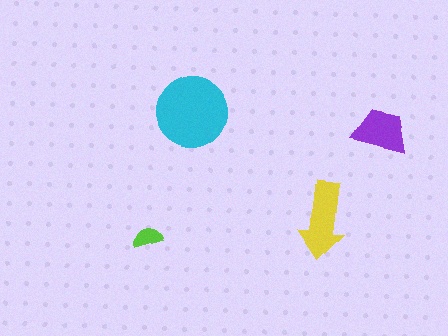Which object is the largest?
The cyan circle.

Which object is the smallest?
The lime semicircle.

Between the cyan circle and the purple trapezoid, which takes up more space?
The cyan circle.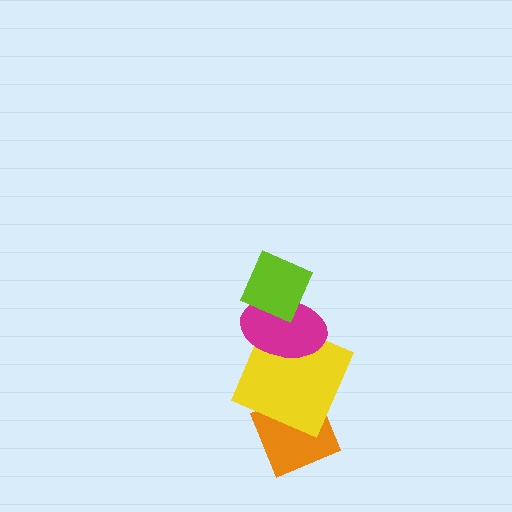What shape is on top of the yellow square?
The magenta ellipse is on top of the yellow square.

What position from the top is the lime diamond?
The lime diamond is 1st from the top.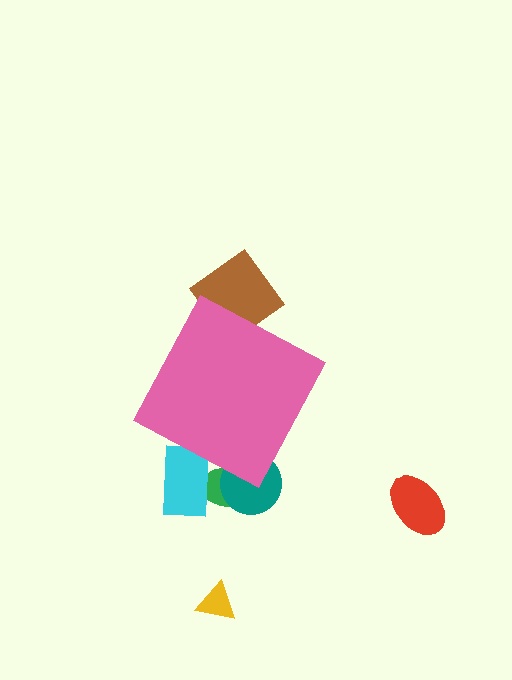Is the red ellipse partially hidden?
No, the red ellipse is fully visible.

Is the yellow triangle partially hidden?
No, the yellow triangle is fully visible.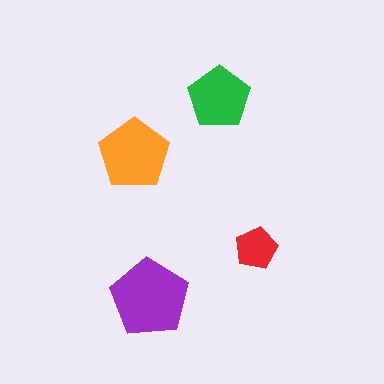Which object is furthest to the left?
The orange pentagon is leftmost.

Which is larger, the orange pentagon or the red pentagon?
The orange one.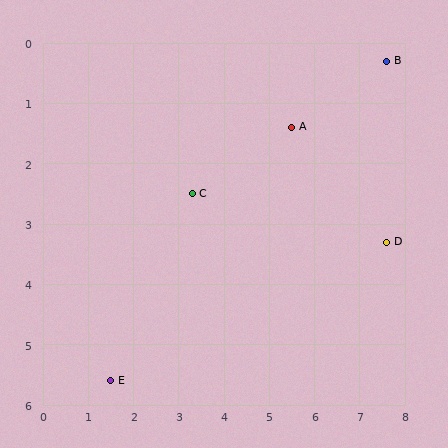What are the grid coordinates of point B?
Point B is at approximately (7.6, 0.3).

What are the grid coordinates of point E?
Point E is at approximately (1.5, 5.6).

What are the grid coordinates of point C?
Point C is at approximately (3.3, 2.5).